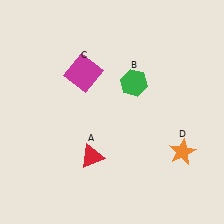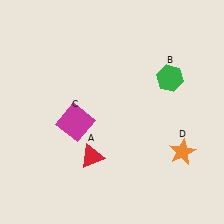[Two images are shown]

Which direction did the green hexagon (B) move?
The green hexagon (B) moved right.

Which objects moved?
The objects that moved are: the green hexagon (B), the magenta square (C).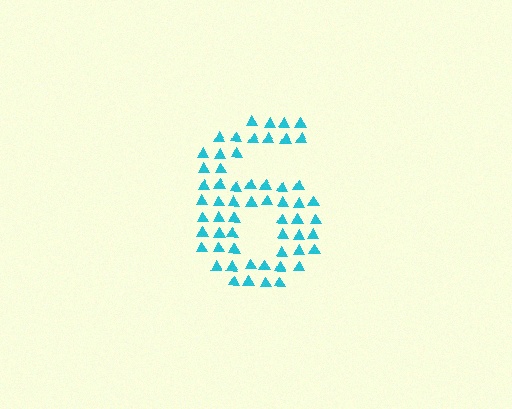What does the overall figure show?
The overall figure shows the digit 6.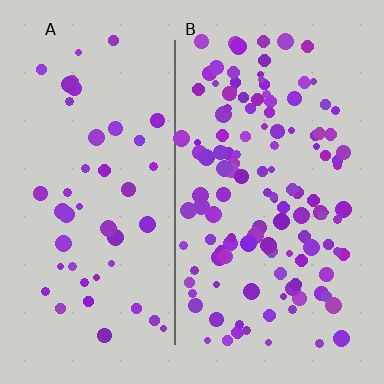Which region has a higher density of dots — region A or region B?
B (the right).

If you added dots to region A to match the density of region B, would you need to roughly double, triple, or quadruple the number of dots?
Approximately triple.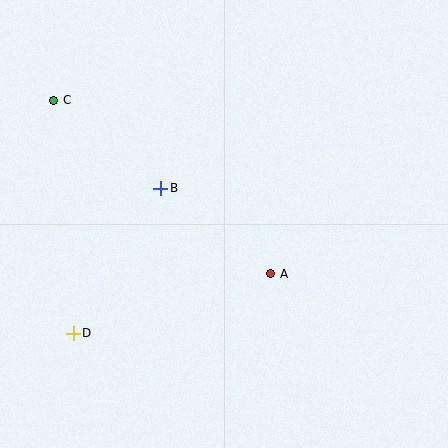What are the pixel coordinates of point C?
Point C is at (54, 101).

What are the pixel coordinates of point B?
Point B is at (161, 188).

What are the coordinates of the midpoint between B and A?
The midpoint between B and A is at (216, 231).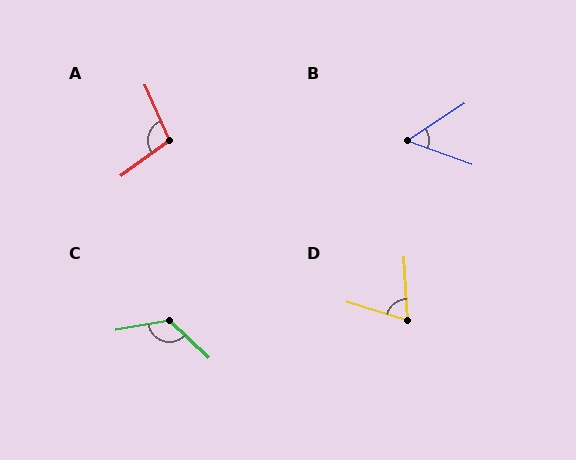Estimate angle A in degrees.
Approximately 102 degrees.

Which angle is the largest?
C, at approximately 127 degrees.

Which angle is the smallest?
B, at approximately 53 degrees.